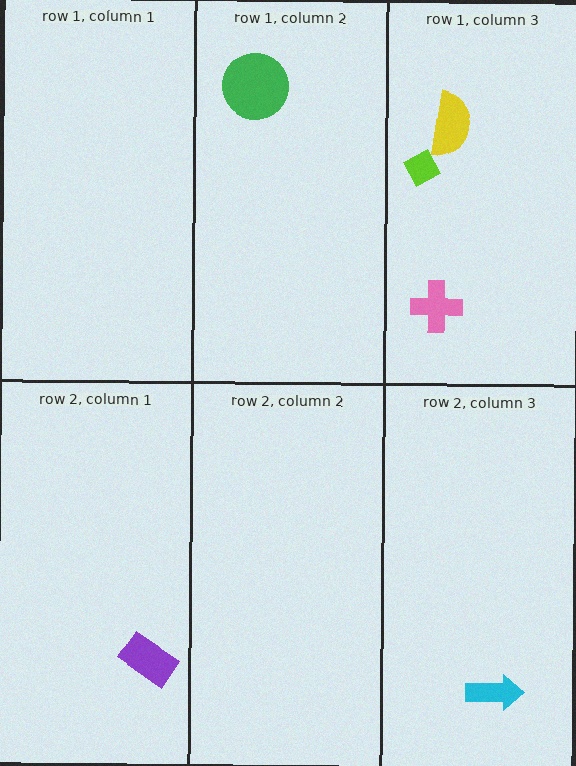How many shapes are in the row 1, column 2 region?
1.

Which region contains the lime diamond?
The row 1, column 3 region.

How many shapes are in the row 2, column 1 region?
1.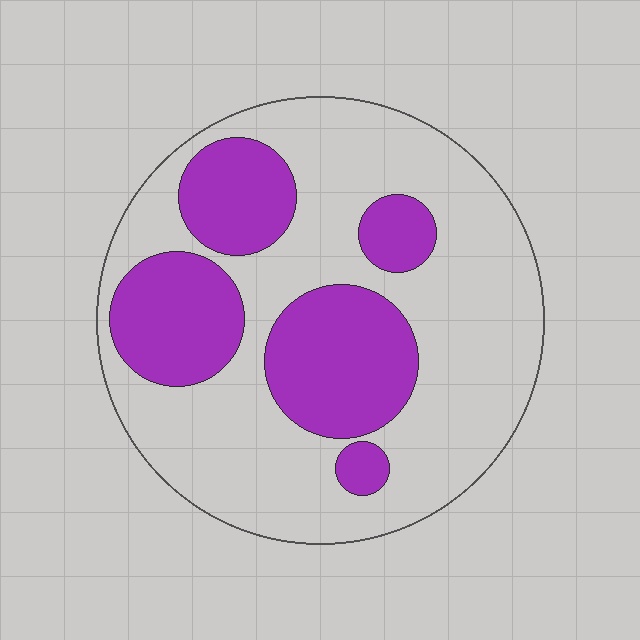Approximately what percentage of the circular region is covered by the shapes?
Approximately 35%.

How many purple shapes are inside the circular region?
5.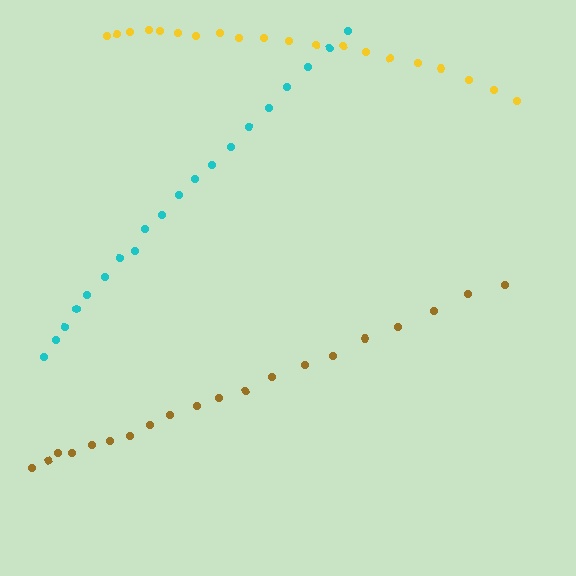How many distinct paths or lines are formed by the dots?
There are 3 distinct paths.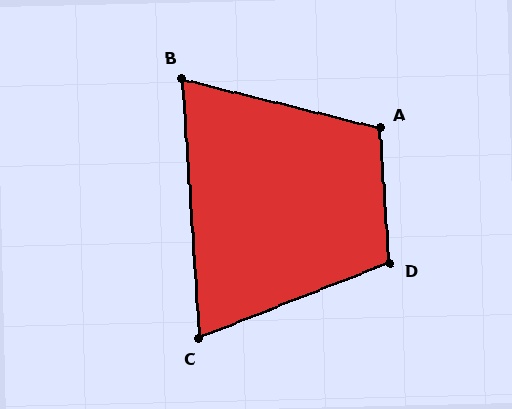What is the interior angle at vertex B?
Approximately 72 degrees (acute).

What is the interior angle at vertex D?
Approximately 108 degrees (obtuse).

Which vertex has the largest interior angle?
A, at approximately 108 degrees.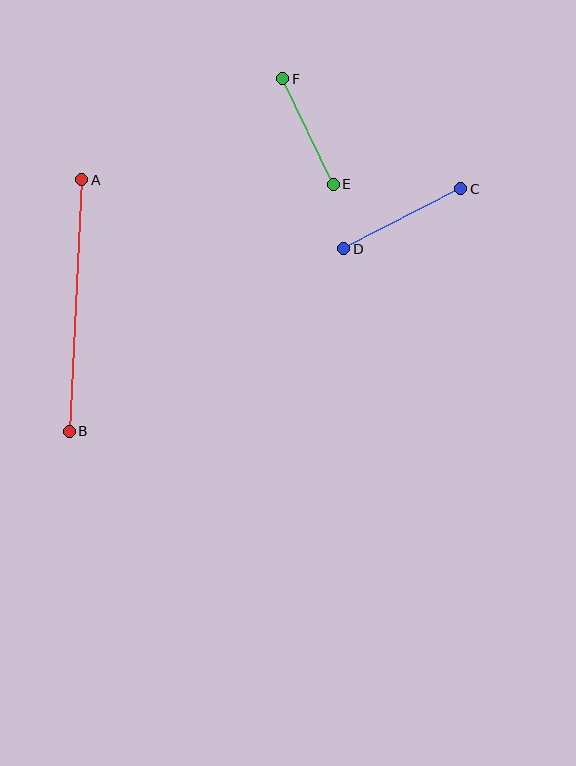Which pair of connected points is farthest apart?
Points A and B are farthest apart.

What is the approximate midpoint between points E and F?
The midpoint is at approximately (308, 131) pixels.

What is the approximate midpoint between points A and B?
The midpoint is at approximately (76, 306) pixels.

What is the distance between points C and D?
The distance is approximately 131 pixels.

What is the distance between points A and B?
The distance is approximately 252 pixels.